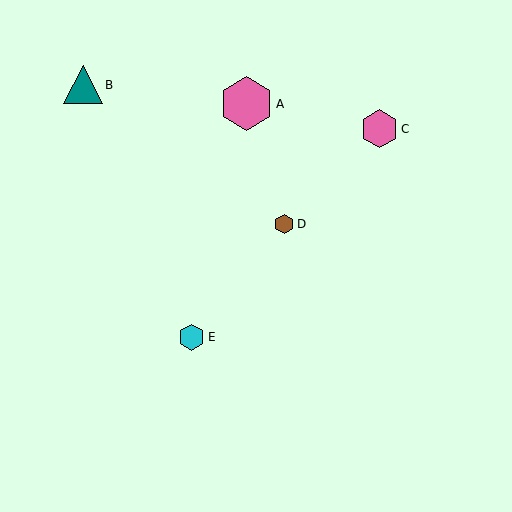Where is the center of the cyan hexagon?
The center of the cyan hexagon is at (191, 337).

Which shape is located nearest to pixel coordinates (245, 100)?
The pink hexagon (labeled A) at (246, 104) is nearest to that location.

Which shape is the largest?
The pink hexagon (labeled A) is the largest.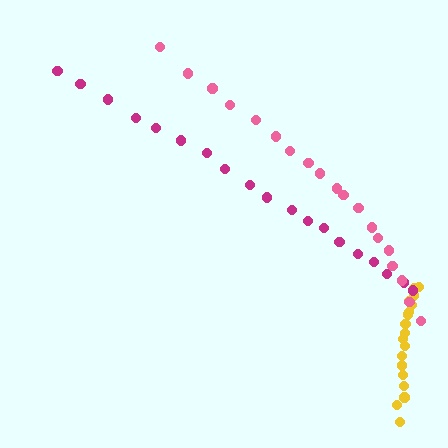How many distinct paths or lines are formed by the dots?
There are 3 distinct paths.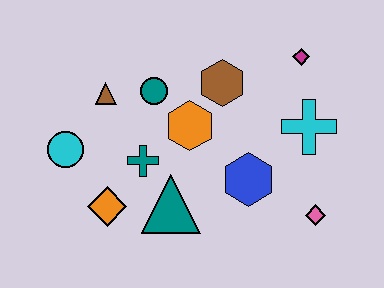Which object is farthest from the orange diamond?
The magenta diamond is farthest from the orange diamond.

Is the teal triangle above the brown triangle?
No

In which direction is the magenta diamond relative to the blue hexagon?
The magenta diamond is above the blue hexagon.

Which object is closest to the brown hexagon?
The orange hexagon is closest to the brown hexagon.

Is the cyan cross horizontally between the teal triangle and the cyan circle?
No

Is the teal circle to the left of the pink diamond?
Yes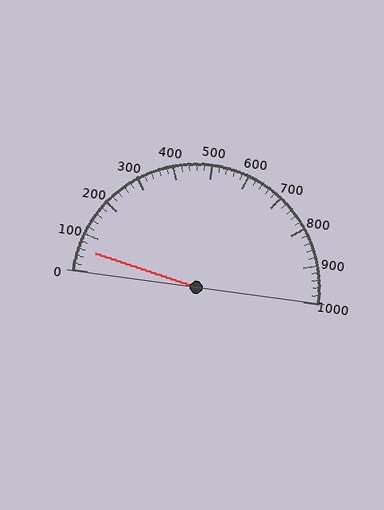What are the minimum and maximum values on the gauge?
The gauge ranges from 0 to 1000.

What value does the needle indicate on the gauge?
The needle indicates approximately 60.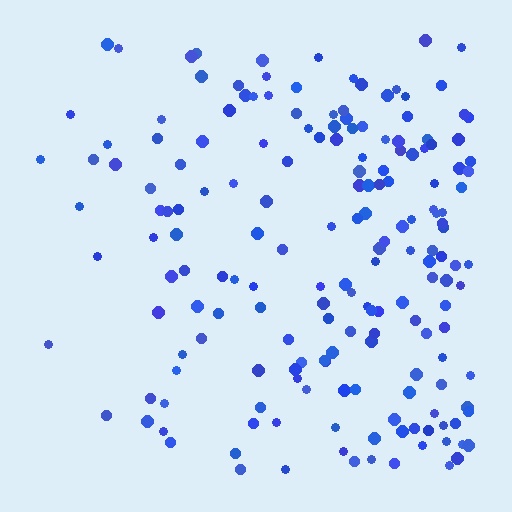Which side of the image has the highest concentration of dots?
The right.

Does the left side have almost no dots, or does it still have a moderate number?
Still a moderate number, just noticeably fewer than the right.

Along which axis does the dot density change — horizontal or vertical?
Horizontal.